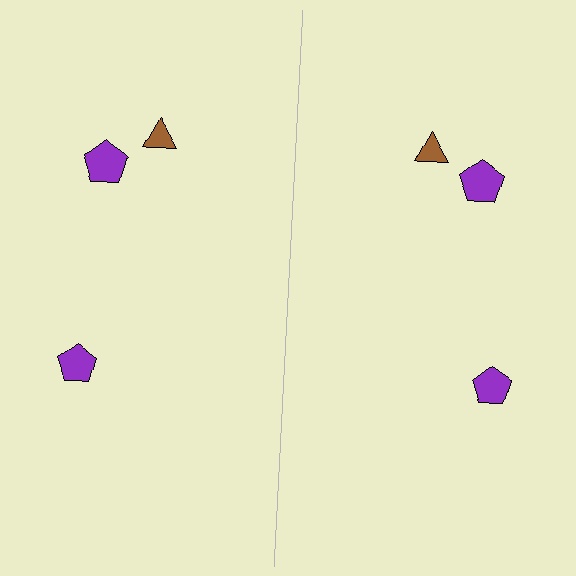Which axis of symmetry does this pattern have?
The pattern has a vertical axis of symmetry running through the center of the image.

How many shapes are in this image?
There are 6 shapes in this image.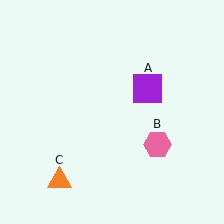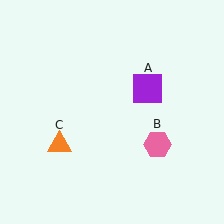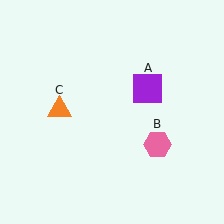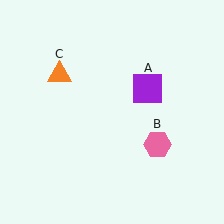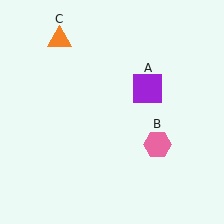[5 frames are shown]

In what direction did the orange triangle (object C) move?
The orange triangle (object C) moved up.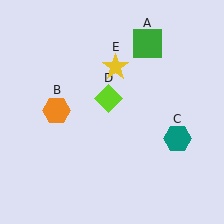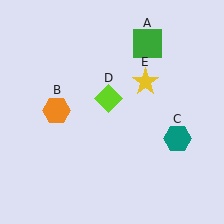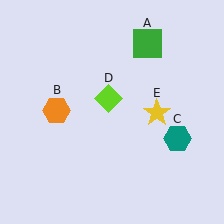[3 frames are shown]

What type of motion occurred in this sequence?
The yellow star (object E) rotated clockwise around the center of the scene.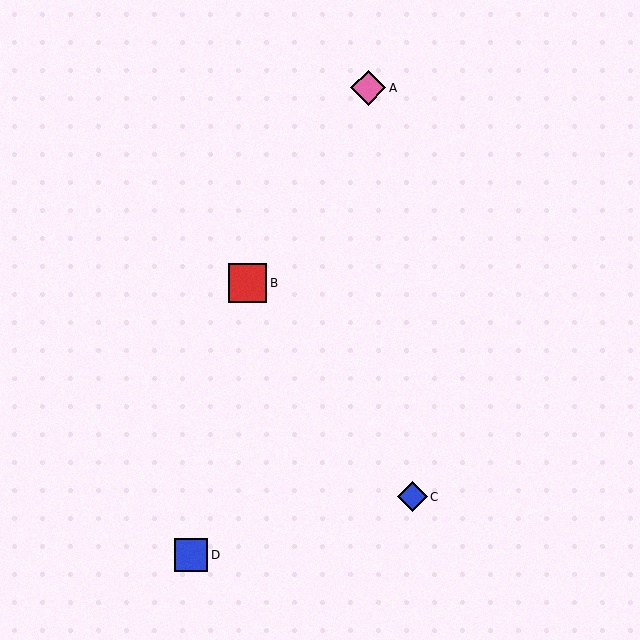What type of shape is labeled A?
Shape A is a pink diamond.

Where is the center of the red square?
The center of the red square is at (247, 283).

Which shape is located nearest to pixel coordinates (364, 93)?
The pink diamond (labeled A) at (368, 88) is nearest to that location.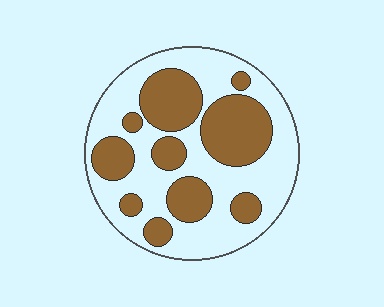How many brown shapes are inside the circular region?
10.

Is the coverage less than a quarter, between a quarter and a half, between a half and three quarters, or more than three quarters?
Between a quarter and a half.